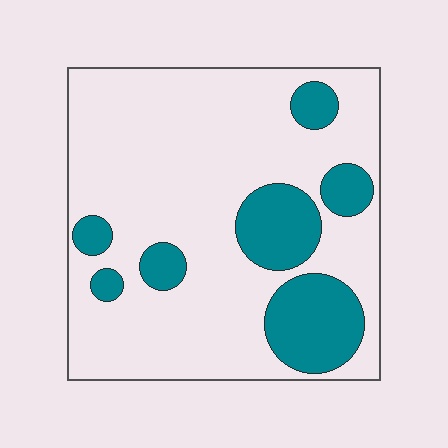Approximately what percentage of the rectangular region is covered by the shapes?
Approximately 25%.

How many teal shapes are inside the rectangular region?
7.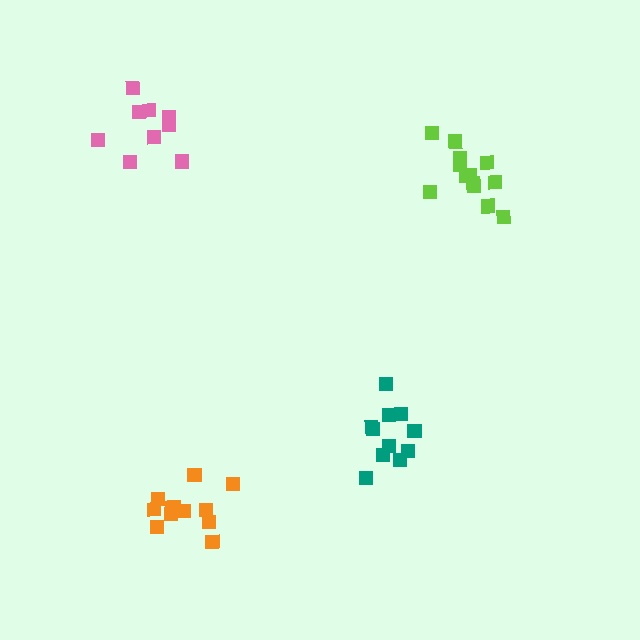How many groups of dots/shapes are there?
There are 4 groups.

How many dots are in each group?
Group 1: 11 dots, Group 2: 9 dots, Group 3: 13 dots, Group 4: 12 dots (45 total).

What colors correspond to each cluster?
The clusters are colored: teal, pink, lime, orange.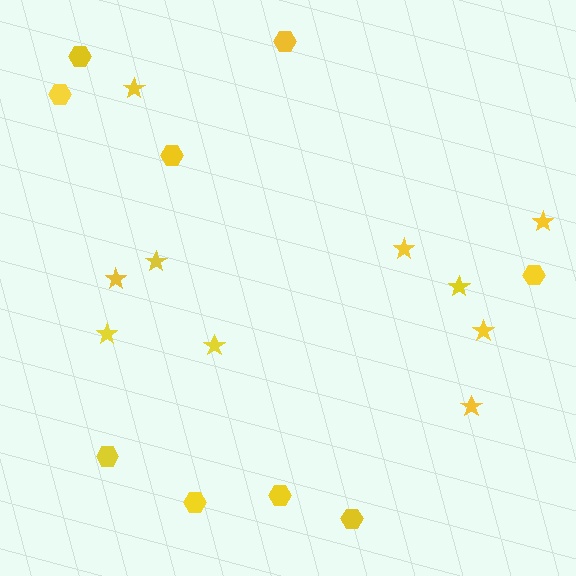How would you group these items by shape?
There are 2 groups: one group of stars (10) and one group of hexagons (9).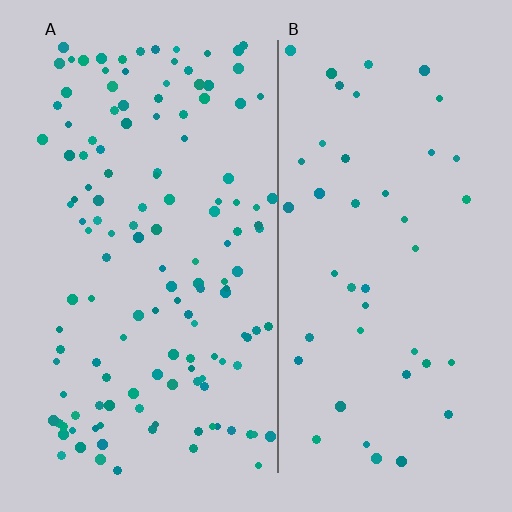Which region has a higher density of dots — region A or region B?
A (the left).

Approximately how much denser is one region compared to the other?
Approximately 3.0× — region A over region B.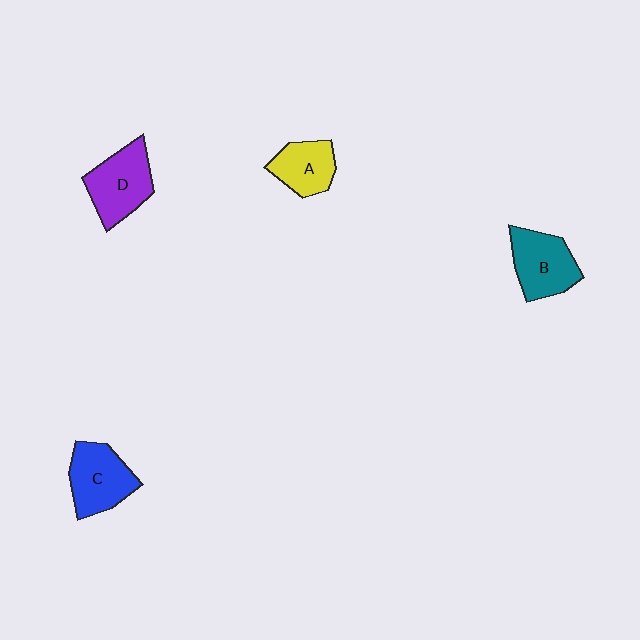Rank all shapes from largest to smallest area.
From largest to smallest: D (purple), C (blue), B (teal), A (yellow).